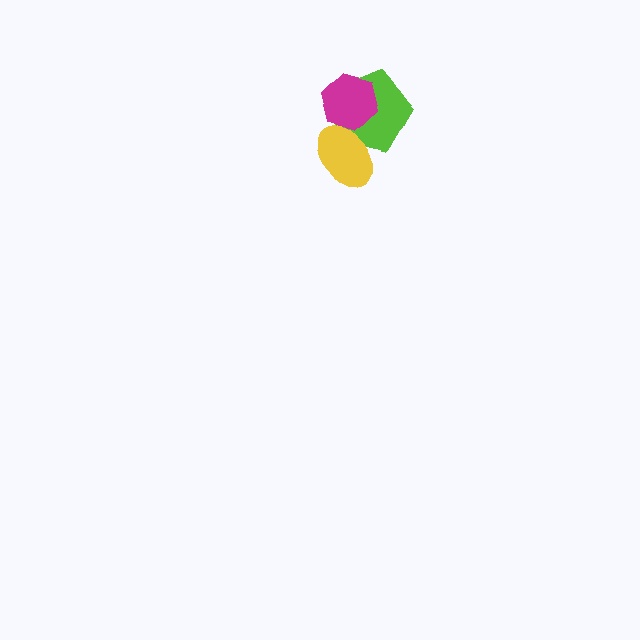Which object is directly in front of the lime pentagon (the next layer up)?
The magenta hexagon is directly in front of the lime pentagon.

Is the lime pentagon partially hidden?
Yes, it is partially covered by another shape.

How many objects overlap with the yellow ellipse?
2 objects overlap with the yellow ellipse.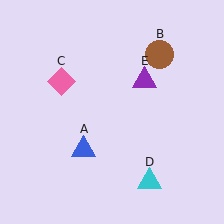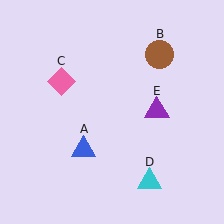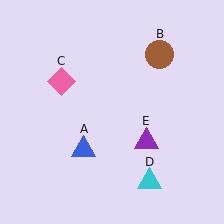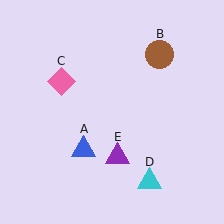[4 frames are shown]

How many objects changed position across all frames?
1 object changed position: purple triangle (object E).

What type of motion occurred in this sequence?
The purple triangle (object E) rotated clockwise around the center of the scene.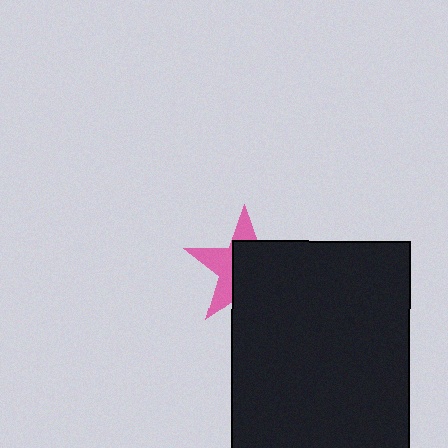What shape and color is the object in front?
The object in front is a black rectangle.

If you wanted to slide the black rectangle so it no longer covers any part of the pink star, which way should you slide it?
Slide it toward the lower-right — that is the most direct way to separate the two shapes.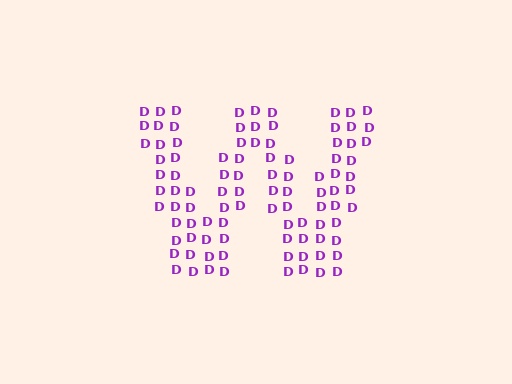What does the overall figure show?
The overall figure shows the letter W.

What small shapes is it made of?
It is made of small letter D's.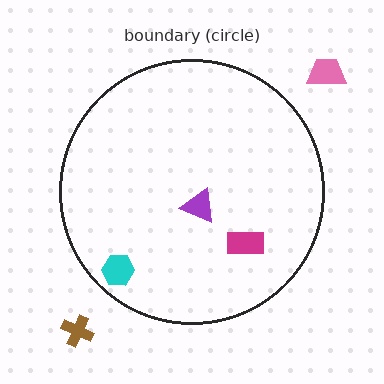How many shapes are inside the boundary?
3 inside, 2 outside.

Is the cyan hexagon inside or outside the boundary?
Inside.